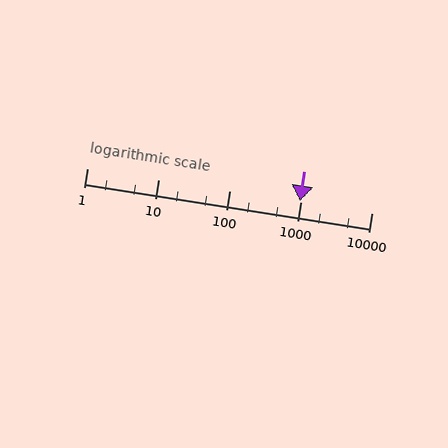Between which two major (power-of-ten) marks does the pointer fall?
The pointer is between 100 and 1000.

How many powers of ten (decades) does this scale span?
The scale spans 4 decades, from 1 to 10000.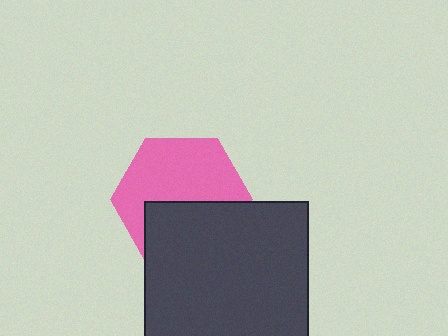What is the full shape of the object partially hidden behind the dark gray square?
The partially hidden object is a pink hexagon.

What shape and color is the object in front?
The object in front is a dark gray square.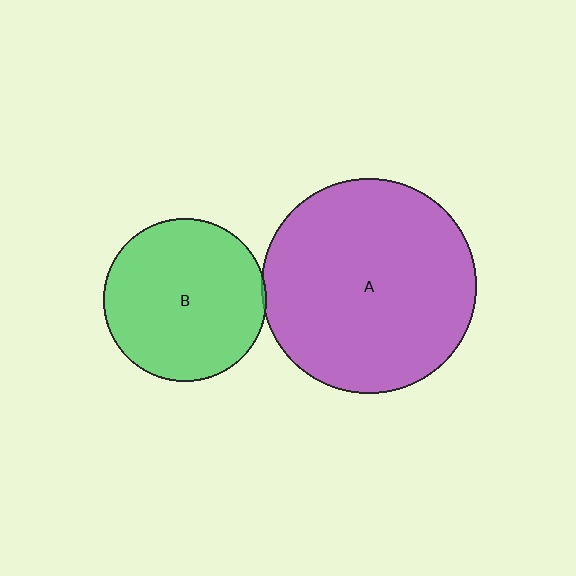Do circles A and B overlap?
Yes.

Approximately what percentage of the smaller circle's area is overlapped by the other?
Approximately 5%.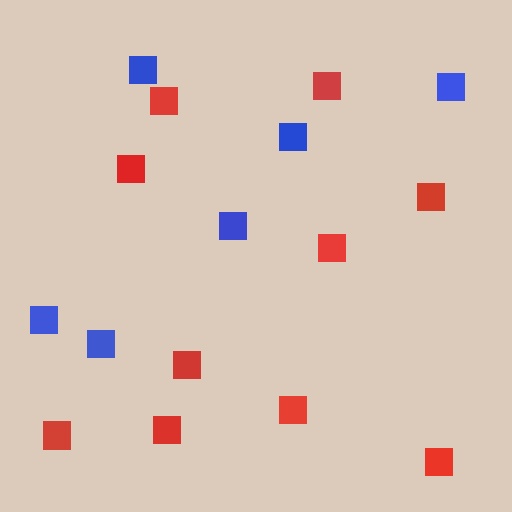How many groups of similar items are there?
There are 2 groups: one group of red squares (10) and one group of blue squares (6).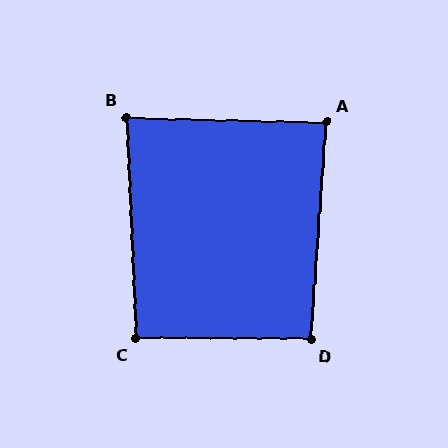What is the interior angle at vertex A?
Approximately 87 degrees (approximately right).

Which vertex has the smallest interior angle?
B, at approximately 86 degrees.